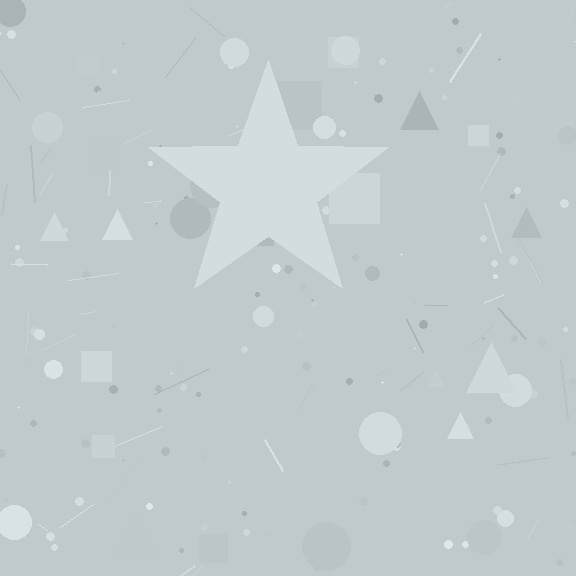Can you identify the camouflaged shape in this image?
The camouflaged shape is a star.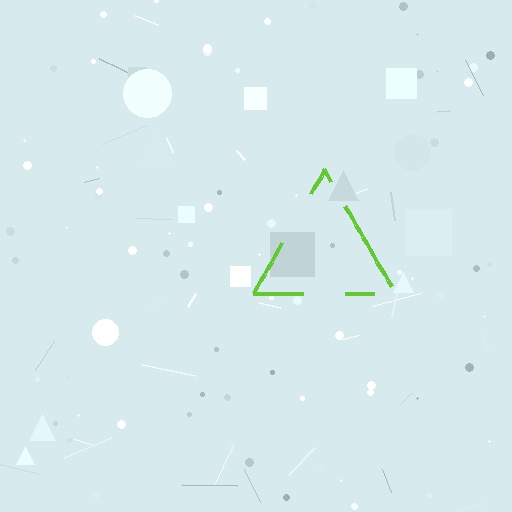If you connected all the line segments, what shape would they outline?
They would outline a triangle.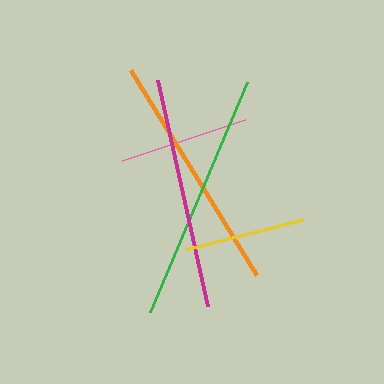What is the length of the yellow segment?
The yellow segment is approximately 121 pixels long.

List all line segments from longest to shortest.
From longest to shortest: green, orange, magenta, pink, yellow.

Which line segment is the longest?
The green line is the longest at approximately 250 pixels.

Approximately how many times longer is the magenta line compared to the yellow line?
The magenta line is approximately 1.9 times the length of the yellow line.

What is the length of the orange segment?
The orange segment is approximately 240 pixels long.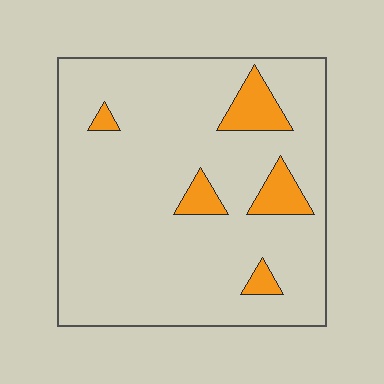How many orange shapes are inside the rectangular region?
5.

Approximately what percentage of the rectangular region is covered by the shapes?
Approximately 10%.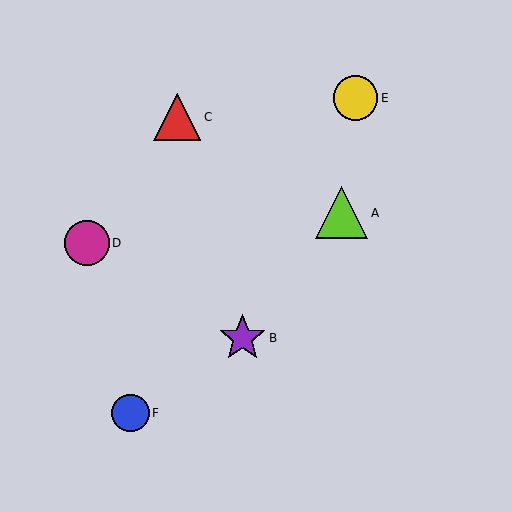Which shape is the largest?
The lime triangle (labeled A) is the largest.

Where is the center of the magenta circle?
The center of the magenta circle is at (87, 243).